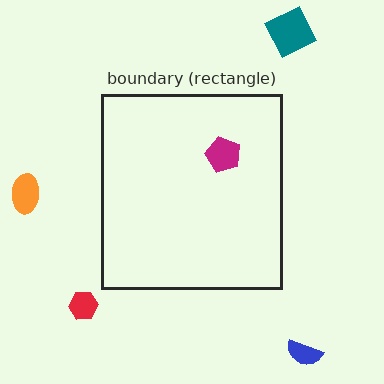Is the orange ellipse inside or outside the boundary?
Outside.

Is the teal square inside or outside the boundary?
Outside.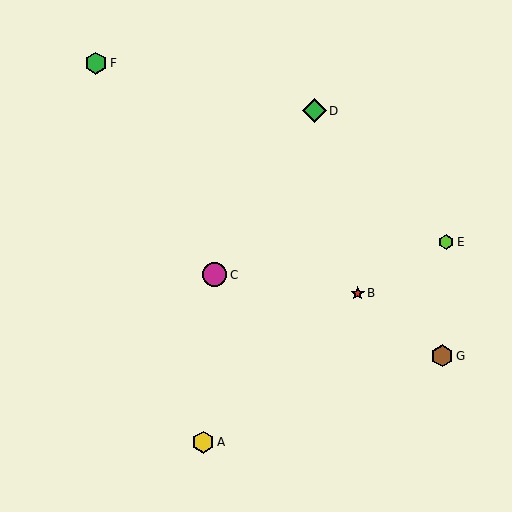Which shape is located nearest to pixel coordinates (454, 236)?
The lime hexagon (labeled E) at (446, 242) is nearest to that location.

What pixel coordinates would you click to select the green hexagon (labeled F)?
Click at (96, 63) to select the green hexagon F.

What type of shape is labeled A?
Shape A is a yellow hexagon.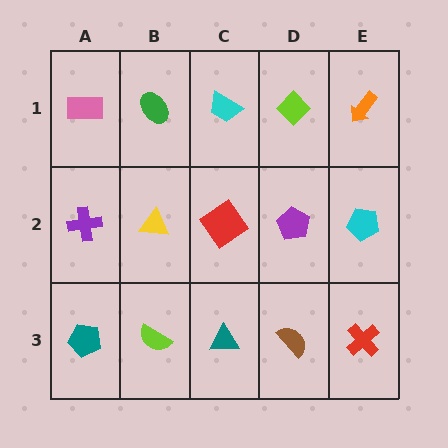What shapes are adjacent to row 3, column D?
A purple pentagon (row 2, column D), a teal triangle (row 3, column C), a red cross (row 3, column E).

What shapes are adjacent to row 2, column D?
A lime diamond (row 1, column D), a brown semicircle (row 3, column D), a red diamond (row 2, column C), a cyan pentagon (row 2, column E).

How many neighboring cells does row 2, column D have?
4.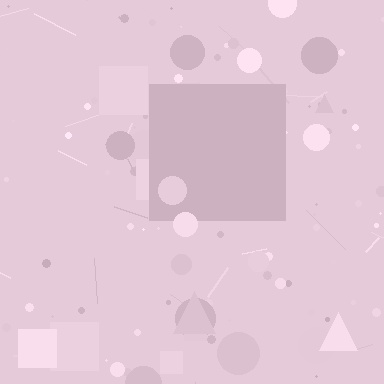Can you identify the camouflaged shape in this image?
The camouflaged shape is a square.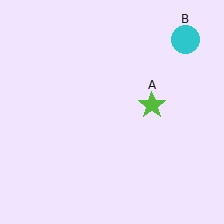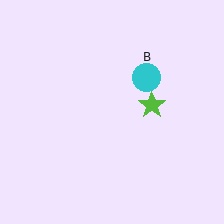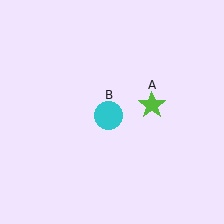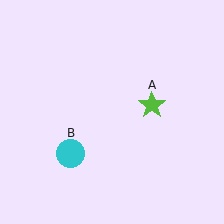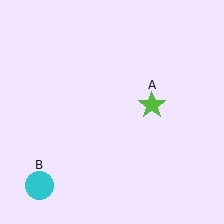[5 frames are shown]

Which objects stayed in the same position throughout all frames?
Lime star (object A) remained stationary.